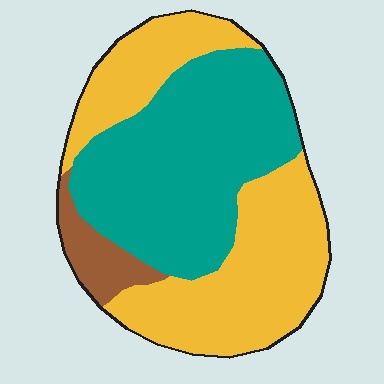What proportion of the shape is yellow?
Yellow takes up about one half (1/2) of the shape.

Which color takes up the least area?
Brown, at roughly 5%.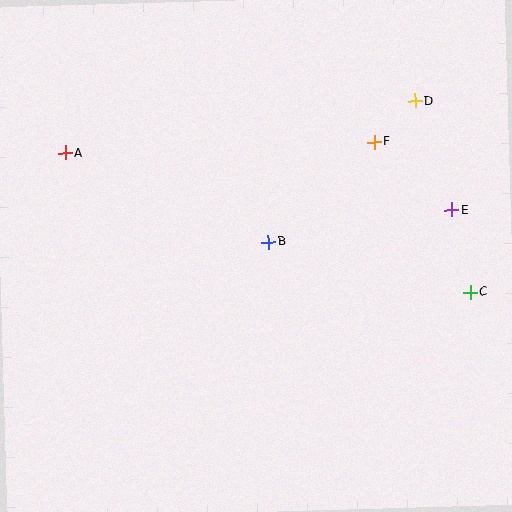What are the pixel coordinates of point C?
Point C is at (470, 292).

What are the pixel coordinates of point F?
Point F is at (374, 142).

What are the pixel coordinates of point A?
Point A is at (65, 153).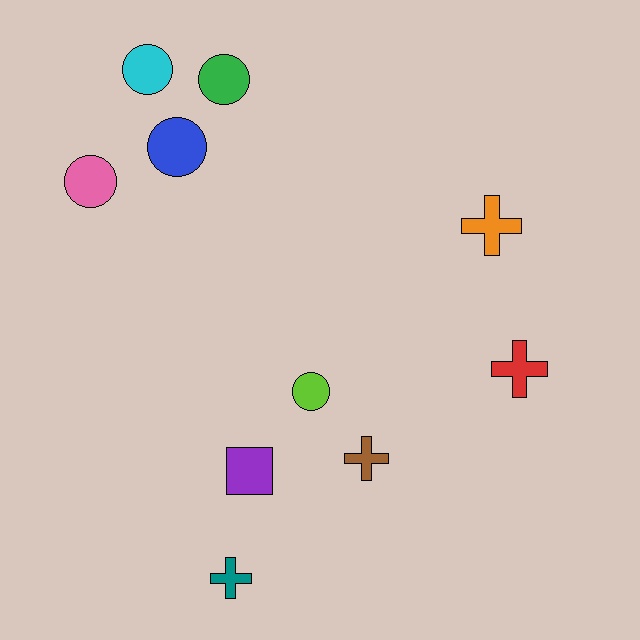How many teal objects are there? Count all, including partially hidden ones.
There is 1 teal object.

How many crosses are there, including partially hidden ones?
There are 4 crosses.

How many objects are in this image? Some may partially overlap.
There are 10 objects.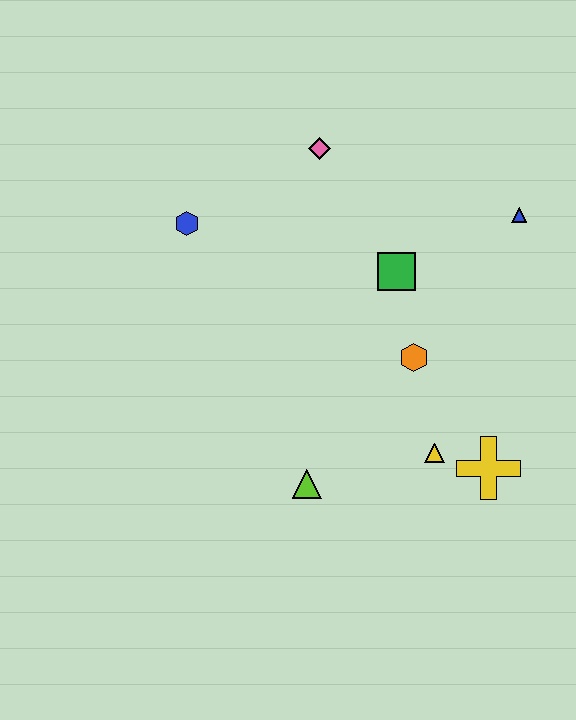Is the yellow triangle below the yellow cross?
No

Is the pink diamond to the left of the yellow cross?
Yes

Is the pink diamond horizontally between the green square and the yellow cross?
No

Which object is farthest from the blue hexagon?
The yellow cross is farthest from the blue hexagon.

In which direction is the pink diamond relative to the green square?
The pink diamond is above the green square.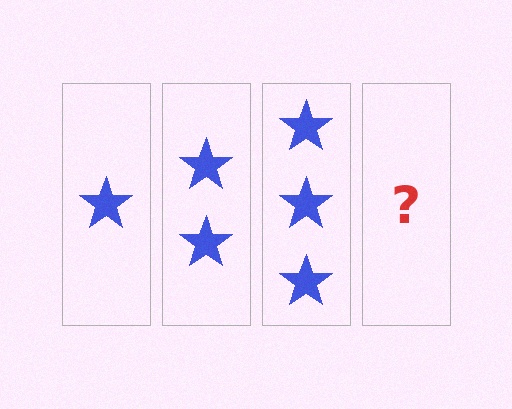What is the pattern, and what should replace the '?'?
The pattern is that each step adds one more star. The '?' should be 4 stars.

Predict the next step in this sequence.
The next step is 4 stars.